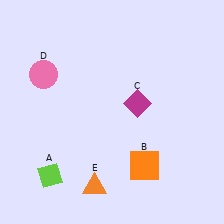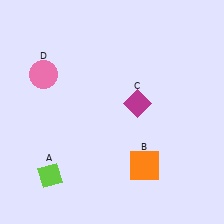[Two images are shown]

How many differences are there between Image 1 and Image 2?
There is 1 difference between the two images.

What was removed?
The orange triangle (E) was removed in Image 2.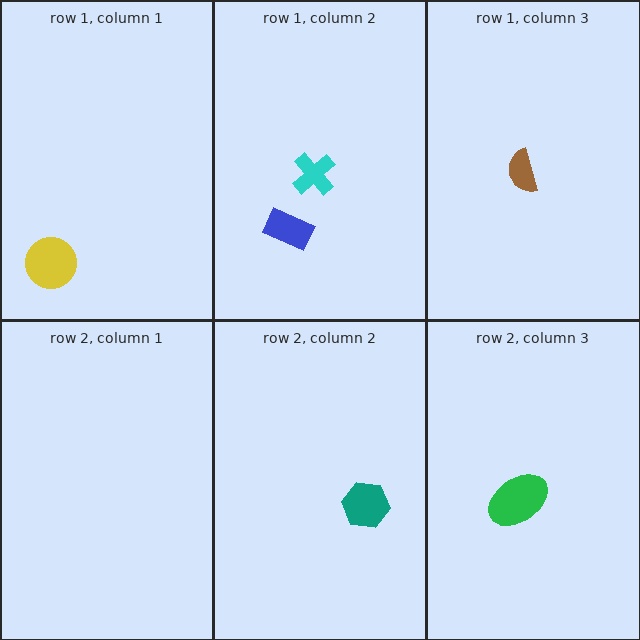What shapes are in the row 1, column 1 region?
The yellow circle.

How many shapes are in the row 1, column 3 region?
1.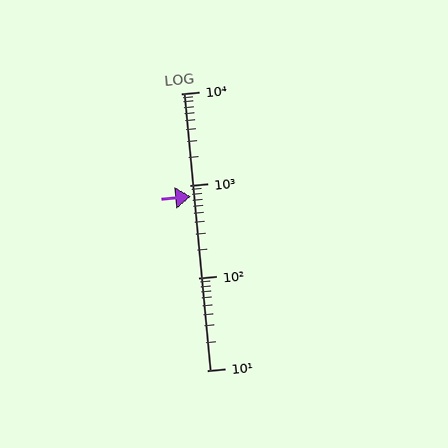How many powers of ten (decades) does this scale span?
The scale spans 3 decades, from 10 to 10000.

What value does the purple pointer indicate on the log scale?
The pointer indicates approximately 760.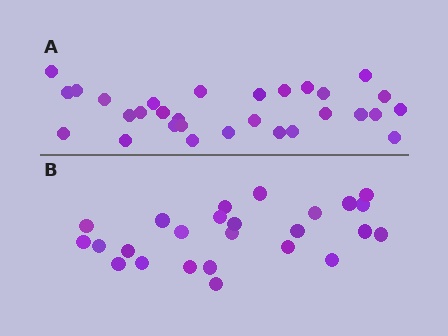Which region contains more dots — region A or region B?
Region A (the top region) has more dots.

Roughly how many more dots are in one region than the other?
Region A has about 5 more dots than region B.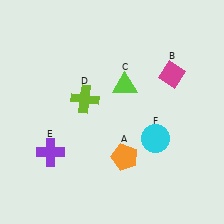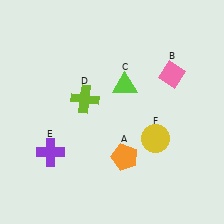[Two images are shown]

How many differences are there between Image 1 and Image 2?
There are 2 differences between the two images.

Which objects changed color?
B changed from magenta to pink. F changed from cyan to yellow.